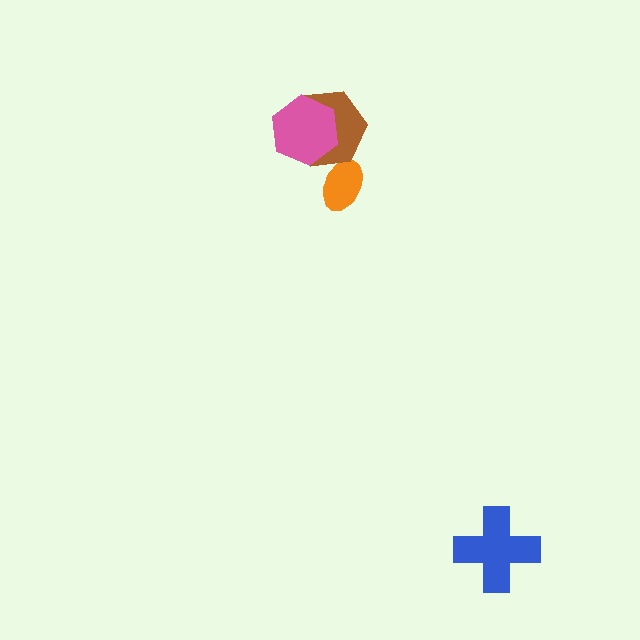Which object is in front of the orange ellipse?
The brown hexagon is in front of the orange ellipse.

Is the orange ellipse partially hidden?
Yes, it is partially covered by another shape.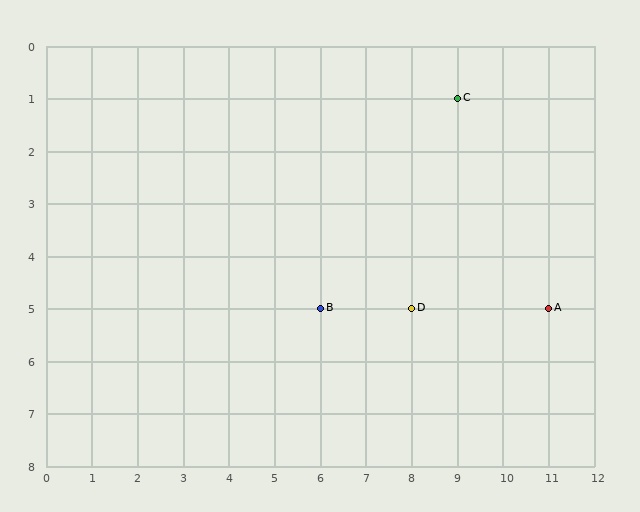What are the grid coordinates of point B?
Point B is at grid coordinates (6, 5).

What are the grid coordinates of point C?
Point C is at grid coordinates (9, 1).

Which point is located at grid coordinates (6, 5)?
Point B is at (6, 5).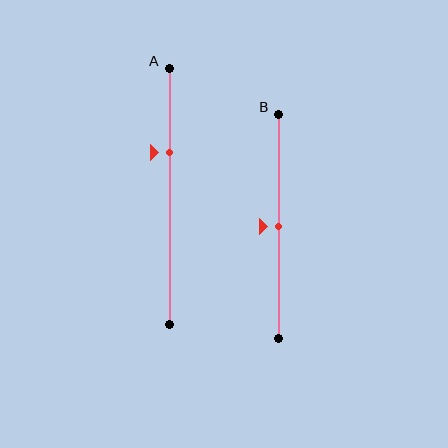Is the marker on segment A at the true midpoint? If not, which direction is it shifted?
No, the marker on segment A is shifted upward by about 17% of the segment length.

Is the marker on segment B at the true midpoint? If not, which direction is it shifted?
Yes, the marker on segment B is at the true midpoint.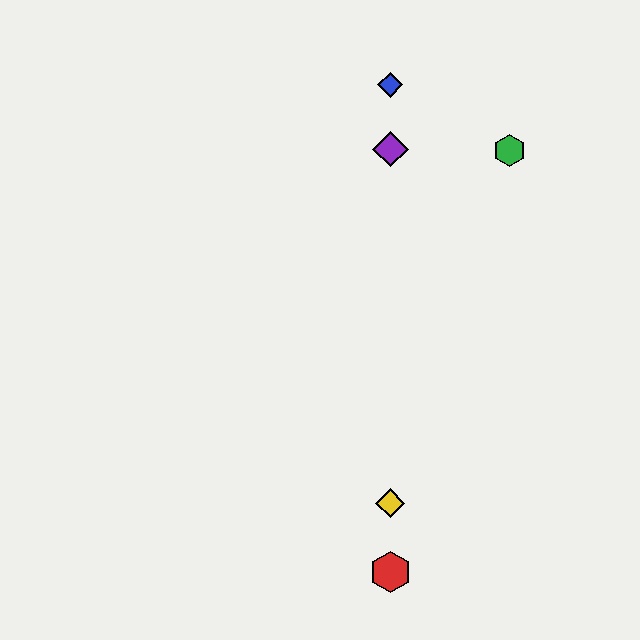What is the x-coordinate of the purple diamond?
The purple diamond is at x≈390.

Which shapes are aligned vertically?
The red hexagon, the blue diamond, the yellow diamond, the purple diamond are aligned vertically.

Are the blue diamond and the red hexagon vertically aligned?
Yes, both are at x≈390.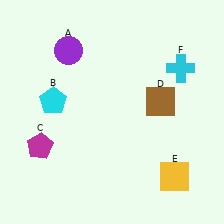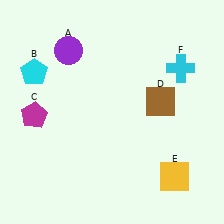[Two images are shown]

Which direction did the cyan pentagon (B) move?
The cyan pentagon (B) moved up.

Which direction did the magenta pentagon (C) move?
The magenta pentagon (C) moved up.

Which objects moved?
The objects that moved are: the cyan pentagon (B), the magenta pentagon (C).